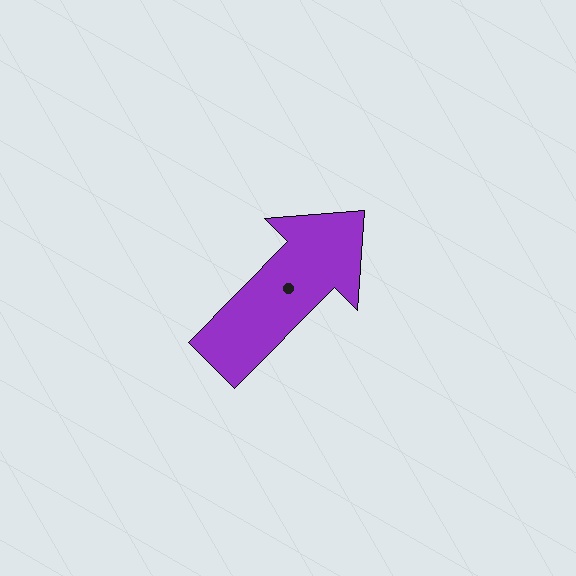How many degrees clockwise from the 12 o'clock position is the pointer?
Approximately 45 degrees.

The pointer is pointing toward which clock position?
Roughly 1 o'clock.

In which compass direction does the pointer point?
Northeast.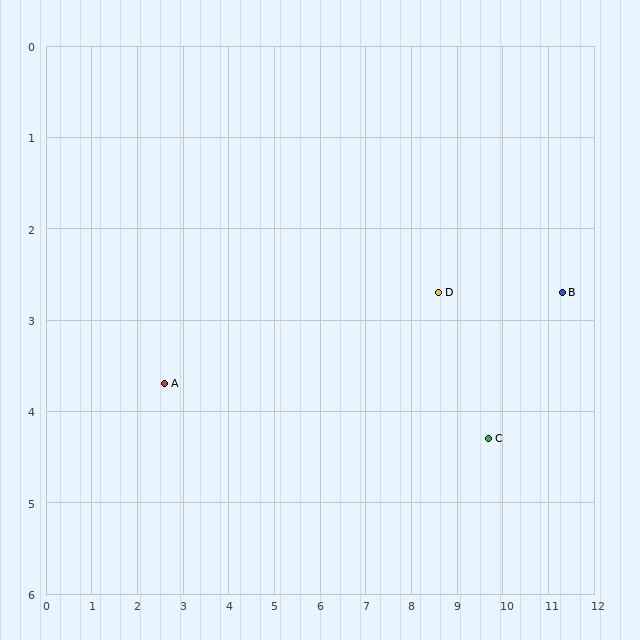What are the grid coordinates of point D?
Point D is at approximately (8.6, 2.7).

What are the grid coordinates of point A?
Point A is at approximately (2.6, 3.7).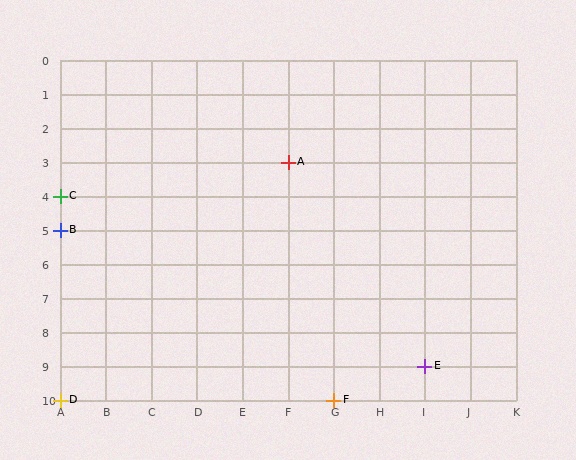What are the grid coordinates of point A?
Point A is at grid coordinates (F, 3).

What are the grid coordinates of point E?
Point E is at grid coordinates (I, 9).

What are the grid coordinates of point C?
Point C is at grid coordinates (A, 4).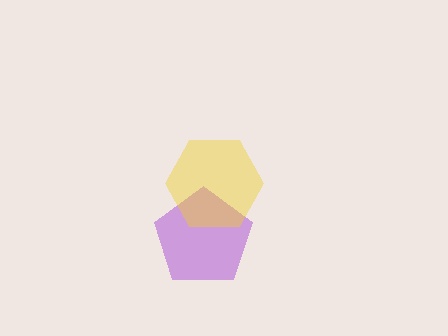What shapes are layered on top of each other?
The layered shapes are: a purple pentagon, a yellow hexagon.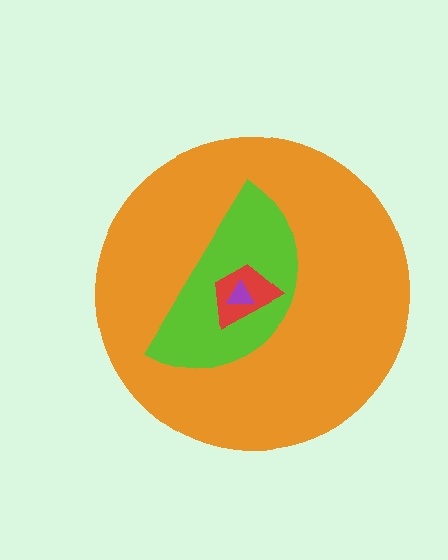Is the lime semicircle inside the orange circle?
Yes.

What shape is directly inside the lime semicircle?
The red trapezoid.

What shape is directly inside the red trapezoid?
The purple triangle.